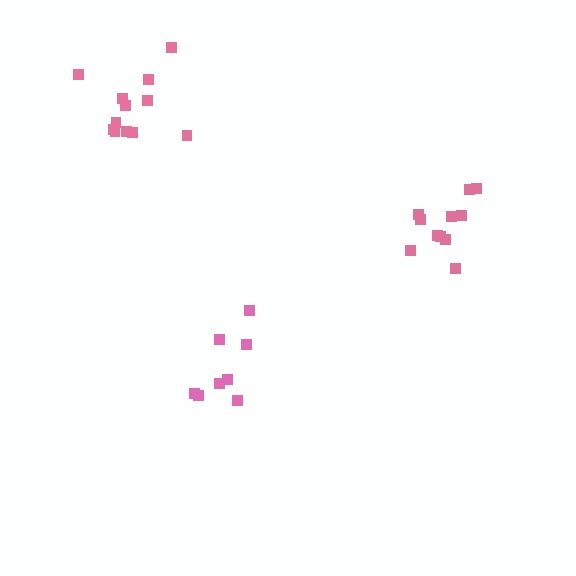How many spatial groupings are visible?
There are 3 spatial groupings.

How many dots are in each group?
Group 1: 11 dots, Group 2: 12 dots, Group 3: 8 dots (31 total).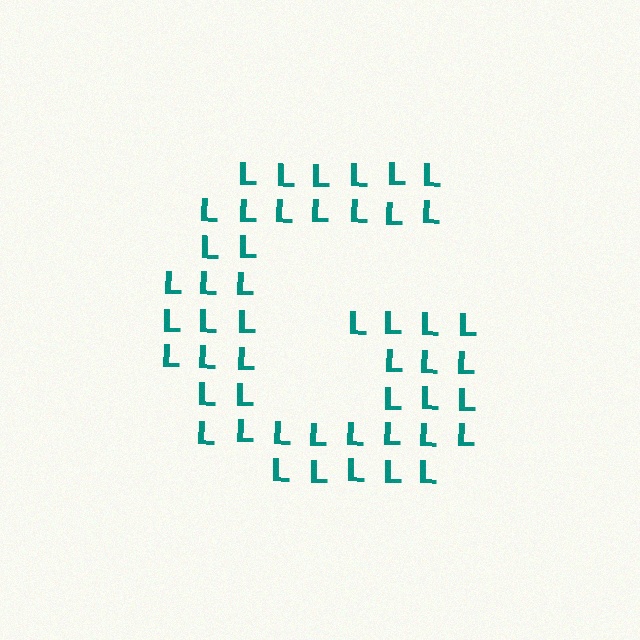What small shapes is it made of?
It is made of small letter L's.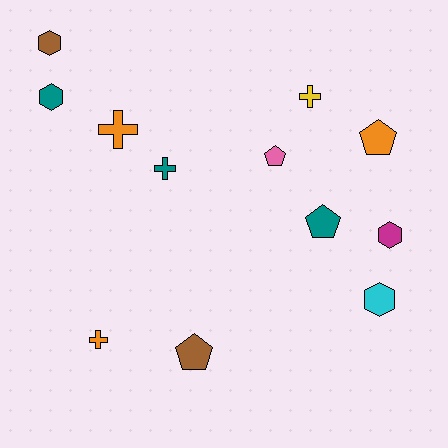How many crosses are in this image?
There are 4 crosses.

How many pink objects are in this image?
There is 1 pink object.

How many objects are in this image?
There are 12 objects.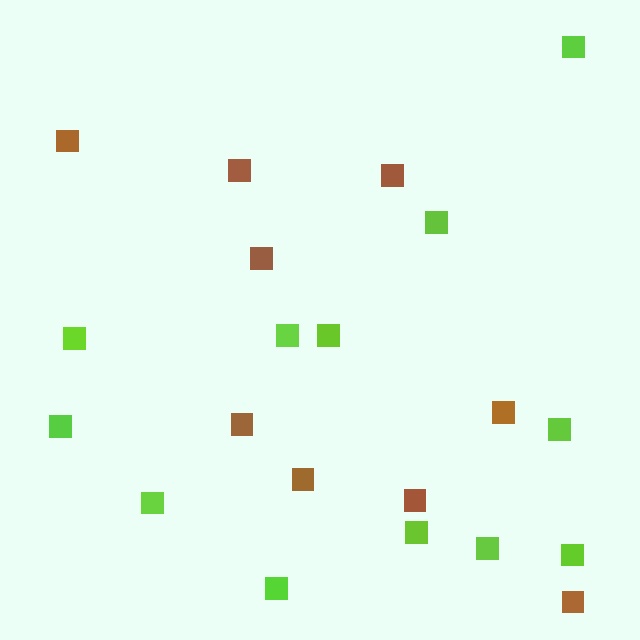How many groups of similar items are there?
There are 2 groups: one group of brown squares (9) and one group of lime squares (12).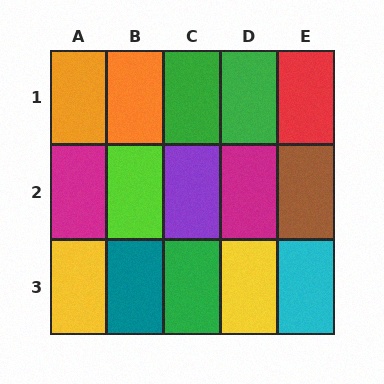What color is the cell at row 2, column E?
Brown.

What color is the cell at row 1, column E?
Red.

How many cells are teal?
1 cell is teal.